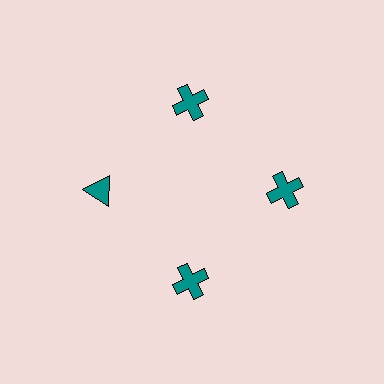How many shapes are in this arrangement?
There are 4 shapes arranged in a ring pattern.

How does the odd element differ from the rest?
It has a different shape: triangle instead of cross.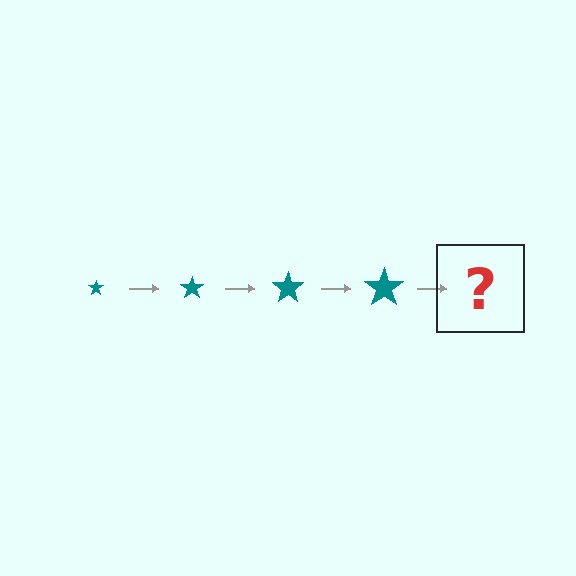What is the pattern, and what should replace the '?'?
The pattern is that the star gets progressively larger each step. The '?' should be a teal star, larger than the previous one.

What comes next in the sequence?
The next element should be a teal star, larger than the previous one.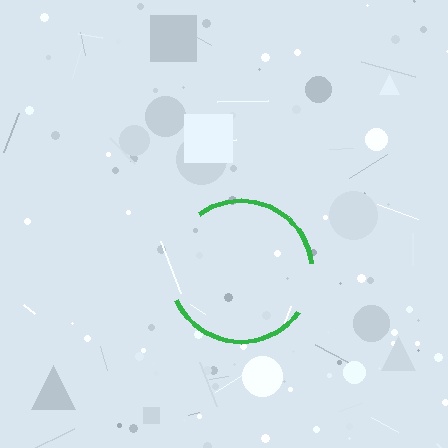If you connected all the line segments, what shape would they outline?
They would outline a circle.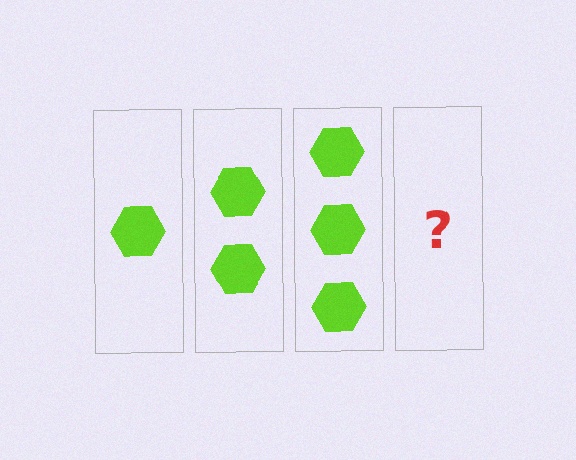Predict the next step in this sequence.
The next step is 4 hexagons.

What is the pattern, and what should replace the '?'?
The pattern is that each step adds one more hexagon. The '?' should be 4 hexagons.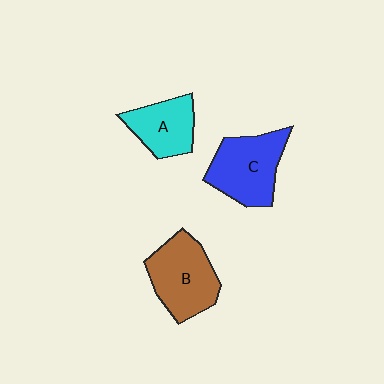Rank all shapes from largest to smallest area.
From largest to smallest: B (brown), C (blue), A (cyan).